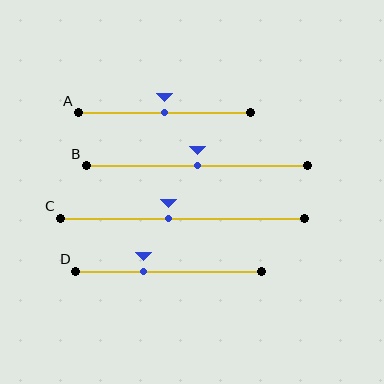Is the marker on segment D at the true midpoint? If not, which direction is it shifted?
No, the marker on segment D is shifted to the left by about 13% of the segment length.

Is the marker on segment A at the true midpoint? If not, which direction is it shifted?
Yes, the marker on segment A is at the true midpoint.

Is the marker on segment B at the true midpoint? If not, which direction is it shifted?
Yes, the marker on segment B is at the true midpoint.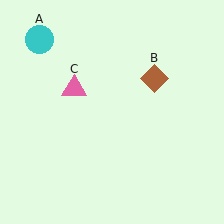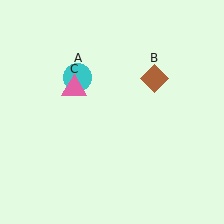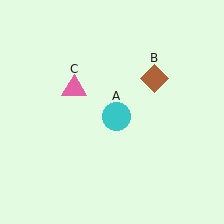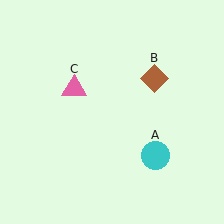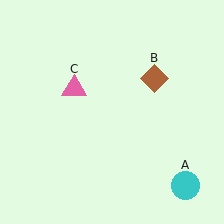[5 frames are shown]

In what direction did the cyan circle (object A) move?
The cyan circle (object A) moved down and to the right.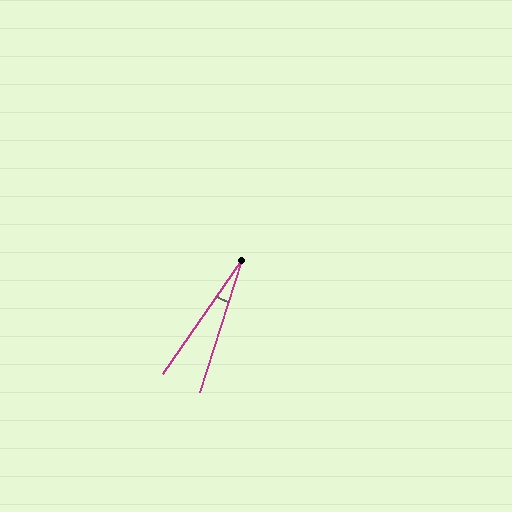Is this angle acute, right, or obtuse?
It is acute.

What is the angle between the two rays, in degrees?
Approximately 17 degrees.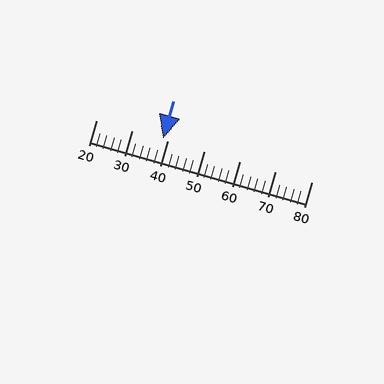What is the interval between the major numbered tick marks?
The major tick marks are spaced 10 units apart.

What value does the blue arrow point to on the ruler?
The blue arrow points to approximately 39.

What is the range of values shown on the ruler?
The ruler shows values from 20 to 80.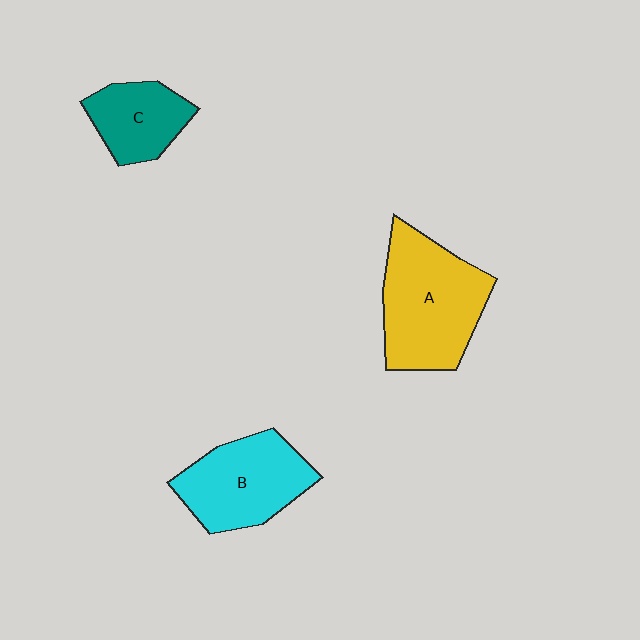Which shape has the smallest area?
Shape C (teal).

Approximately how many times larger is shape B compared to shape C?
Approximately 1.5 times.